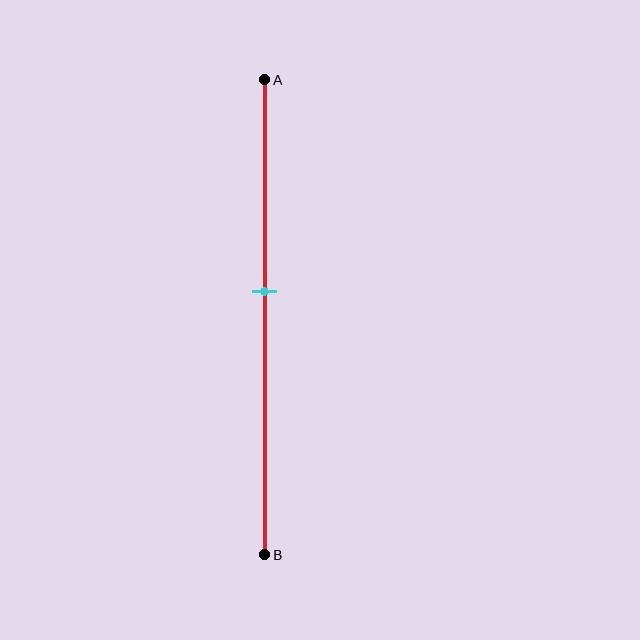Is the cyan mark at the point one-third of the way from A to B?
No, the mark is at about 45% from A, not at the 33% one-third point.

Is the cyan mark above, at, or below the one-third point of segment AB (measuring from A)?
The cyan mark is below the one-third point of segment AB.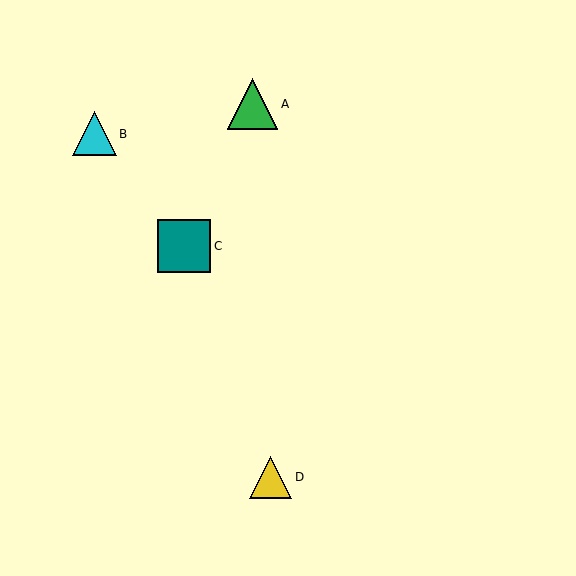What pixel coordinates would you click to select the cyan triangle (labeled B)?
Click at (94, 134) to select the cyan triangle B.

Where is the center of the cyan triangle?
The center of the cyan triangle is at (94, 134).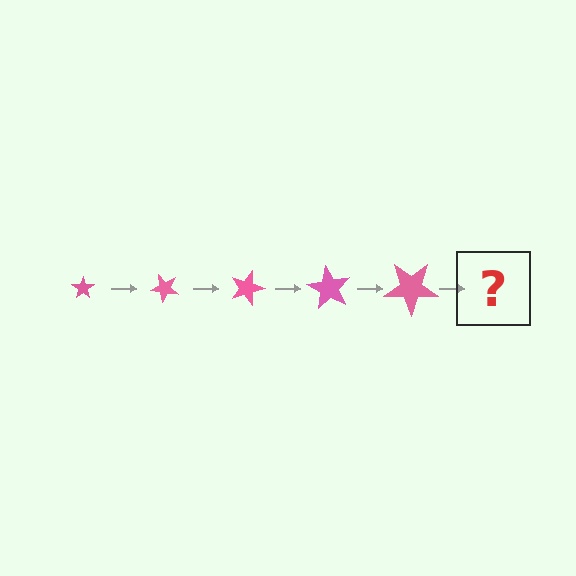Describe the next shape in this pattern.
It should be a star, larger than the previous one and rotated 225 degrees from the start.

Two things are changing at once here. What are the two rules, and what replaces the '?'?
The two rules are that the star grows larger each step and it rotates 45 degrees each step. The '?' should be a star, larger than the previous one and rotated 225 degrees from the start.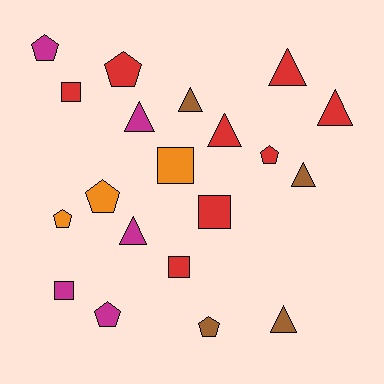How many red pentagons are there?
There are 2 red pentagons.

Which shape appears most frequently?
Triangle, with 8 objects.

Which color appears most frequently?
Red, with 8 objects.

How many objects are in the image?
There are 20 objects.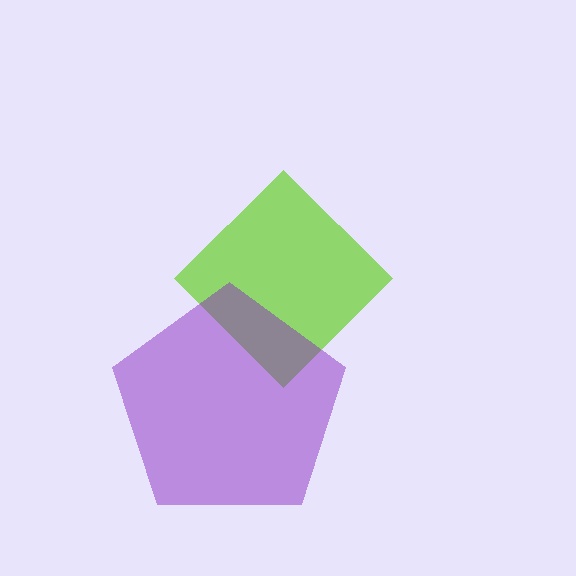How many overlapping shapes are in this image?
There are 2 overlapping shapes in the image.